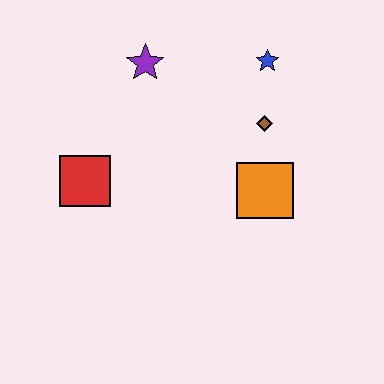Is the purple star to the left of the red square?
No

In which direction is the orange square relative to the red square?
The orange square is to the right of the red square.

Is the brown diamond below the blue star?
Yes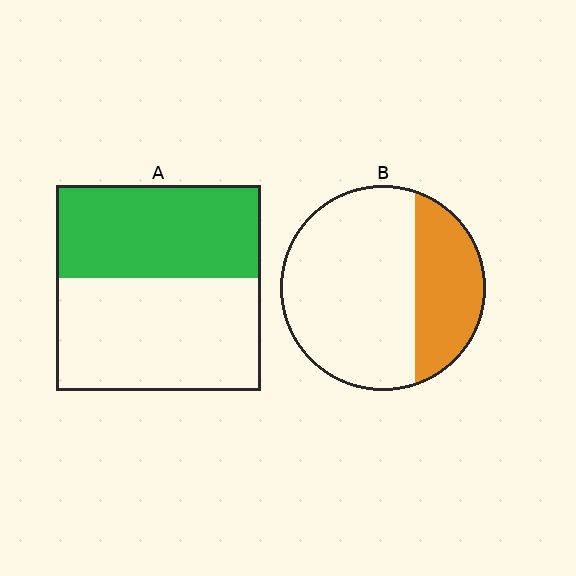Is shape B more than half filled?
No.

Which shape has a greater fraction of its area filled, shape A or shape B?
Shape A.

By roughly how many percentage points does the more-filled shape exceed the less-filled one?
By roughly 15 percentage points (A over B).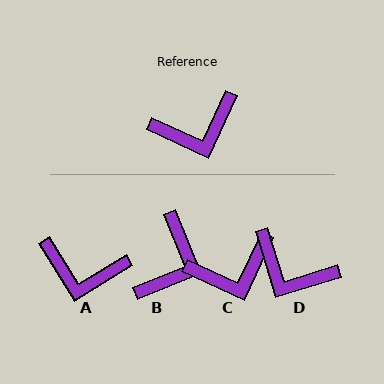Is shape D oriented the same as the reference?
No, it is off by about 48 degrees.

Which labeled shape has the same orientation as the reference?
C.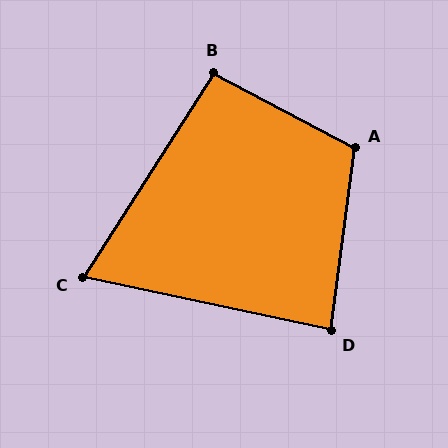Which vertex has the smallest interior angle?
C, at approximately 69 degrees.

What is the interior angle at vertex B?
Approximately 95 degrees (approximately right).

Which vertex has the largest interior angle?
A, at approximately 111 degrees.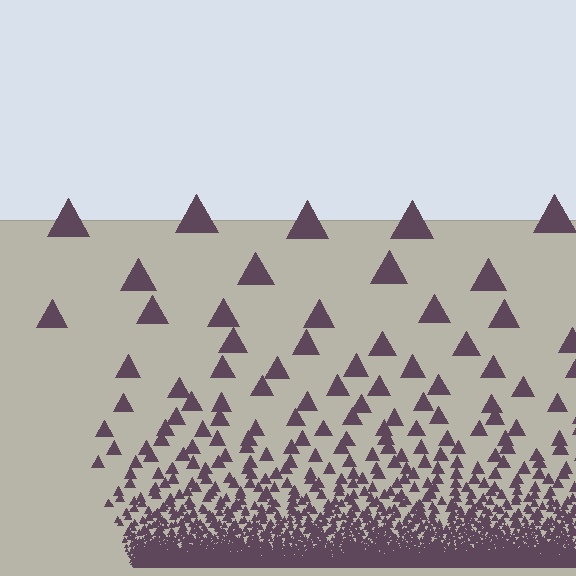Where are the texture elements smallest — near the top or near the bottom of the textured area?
Near the bottom.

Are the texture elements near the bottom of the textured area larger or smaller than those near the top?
Smaller. The gradient is inverted — elements near the bottom are smaller and denser.